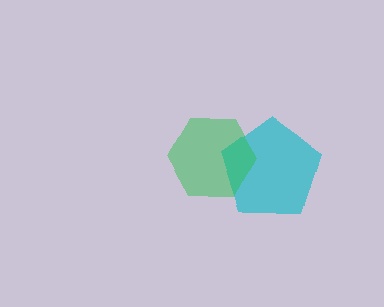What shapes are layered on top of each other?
The layered shapes are: a cyan pentagon, a green hexagon.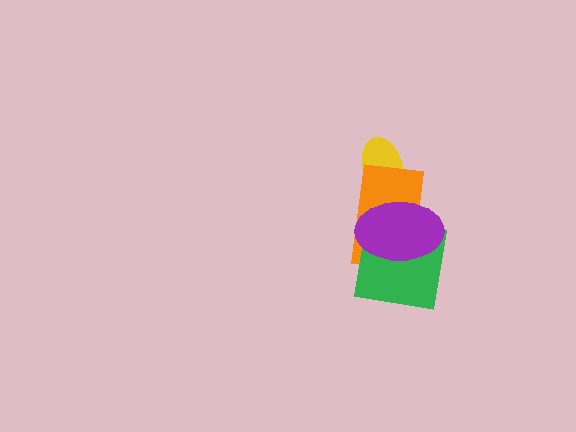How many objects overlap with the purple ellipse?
3 objects overlap with the purple ellipse.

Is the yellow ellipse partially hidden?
Yes, it is partially covered by another shape.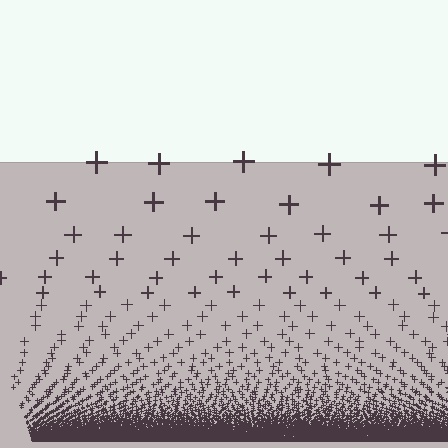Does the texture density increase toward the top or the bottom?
Density increases toward the bottom.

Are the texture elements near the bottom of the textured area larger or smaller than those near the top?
Smaller. The gradient is inverted — elements near the bottom are smaller and denser.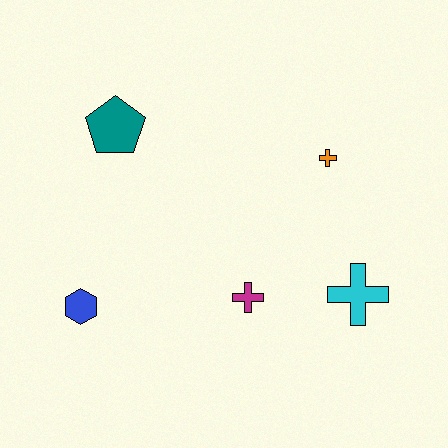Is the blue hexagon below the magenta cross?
Yes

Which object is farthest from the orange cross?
The blue hexagon is farthest from the orange cross.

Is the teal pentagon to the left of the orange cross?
Yes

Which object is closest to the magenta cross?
The cyan cross is closest to the magenta cross.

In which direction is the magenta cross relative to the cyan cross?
The magenta cross is to the left of the cyan cross.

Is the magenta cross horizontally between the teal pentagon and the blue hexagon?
No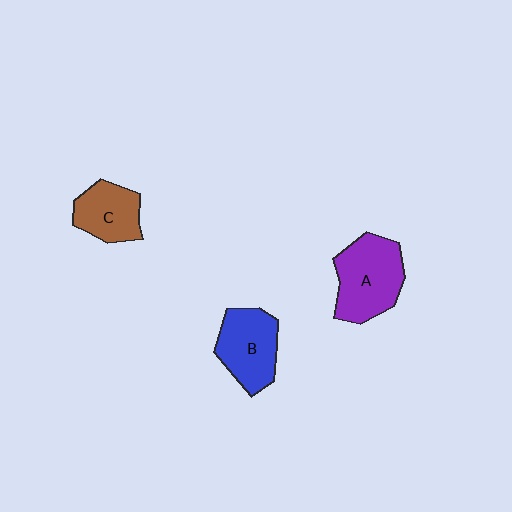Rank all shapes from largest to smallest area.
From largest to smallest: A (purple), B (blue), C (brown).